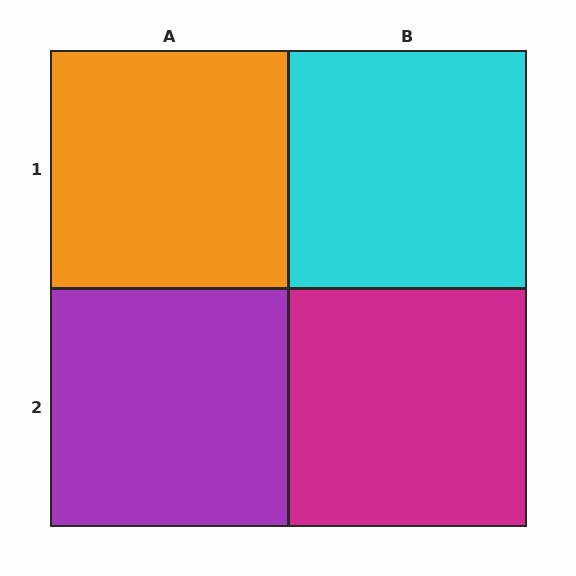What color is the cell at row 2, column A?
Purple.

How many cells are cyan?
1 cell is cyan.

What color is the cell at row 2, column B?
Magenta.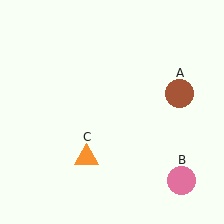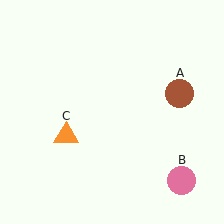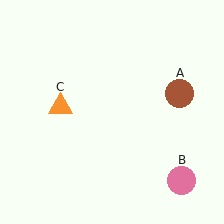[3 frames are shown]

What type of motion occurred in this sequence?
The orange triangle (object C) rotated clockwise around the center of the scene.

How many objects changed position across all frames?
1 object changed position: orange triangle (object C).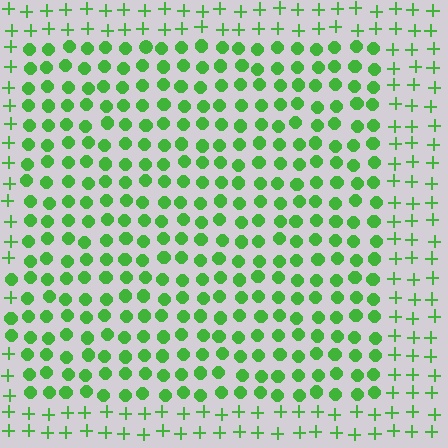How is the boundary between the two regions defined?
The boundary is defined by a change in element shape: circles inside vs. plus signs outside. All elements share the same color and spacing.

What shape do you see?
I see a rectangle.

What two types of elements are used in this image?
The image uses circles inside the rectangle region and plus signs outside it.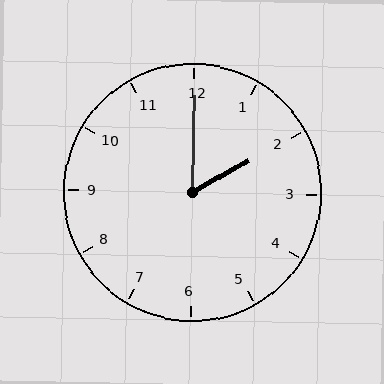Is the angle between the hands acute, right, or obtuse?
It is acute.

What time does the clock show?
2:00.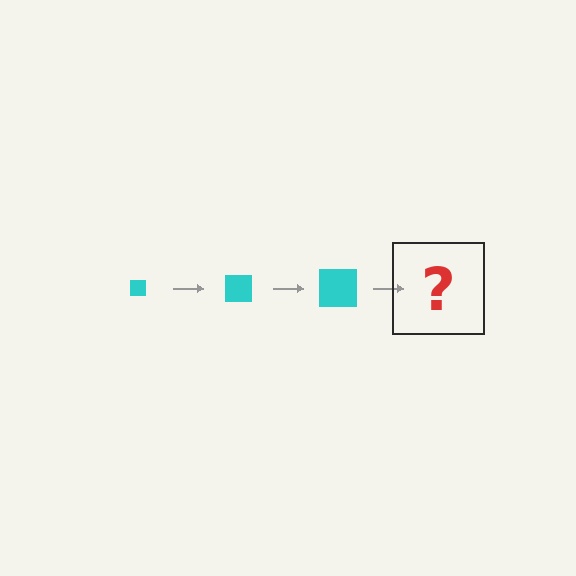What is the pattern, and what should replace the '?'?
The pattern is that the square gets progressively larger each step. The '?' should be a cyan square, larger than the previous one.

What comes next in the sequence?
The next element should be a cyan square, larger than the previous one.